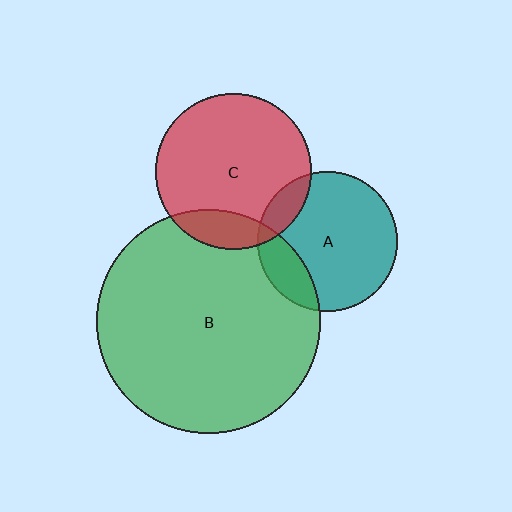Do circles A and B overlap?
Yes.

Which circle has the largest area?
Circle B (green).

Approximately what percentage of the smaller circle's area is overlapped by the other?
Approximately 20%.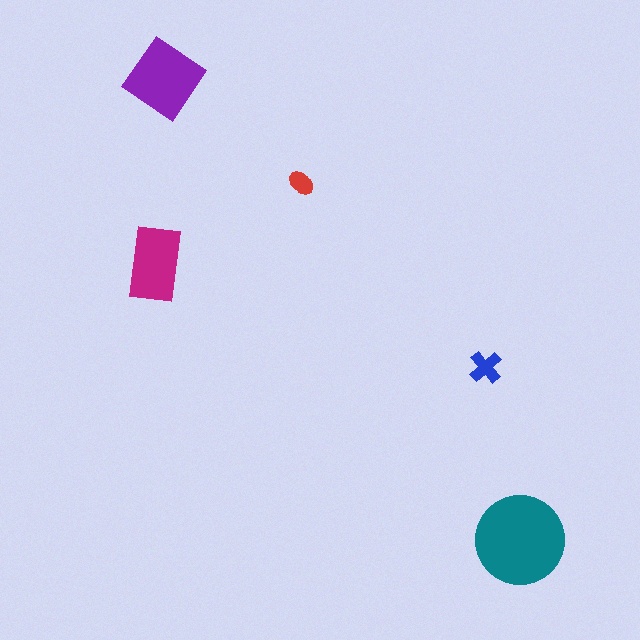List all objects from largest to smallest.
The teal circle, the purple diamond, the magenta rectangle, the blue cross, the red ellipse.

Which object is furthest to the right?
The teal circle is rightmost.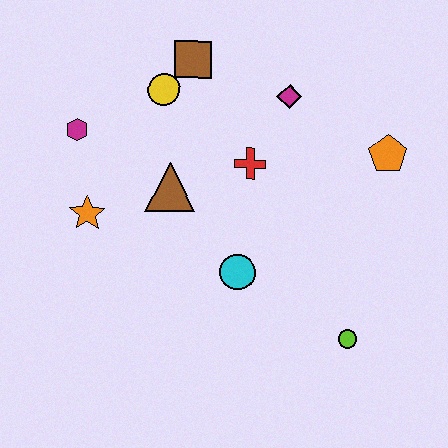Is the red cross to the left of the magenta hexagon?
No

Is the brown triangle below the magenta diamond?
Yes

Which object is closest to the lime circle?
The cyan circle is closest to the lime circle.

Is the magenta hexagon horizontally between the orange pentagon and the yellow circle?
No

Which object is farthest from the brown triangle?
The lime circle is farthest from the brown triangle.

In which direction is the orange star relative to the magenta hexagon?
The orange star is below the magenta hexagon.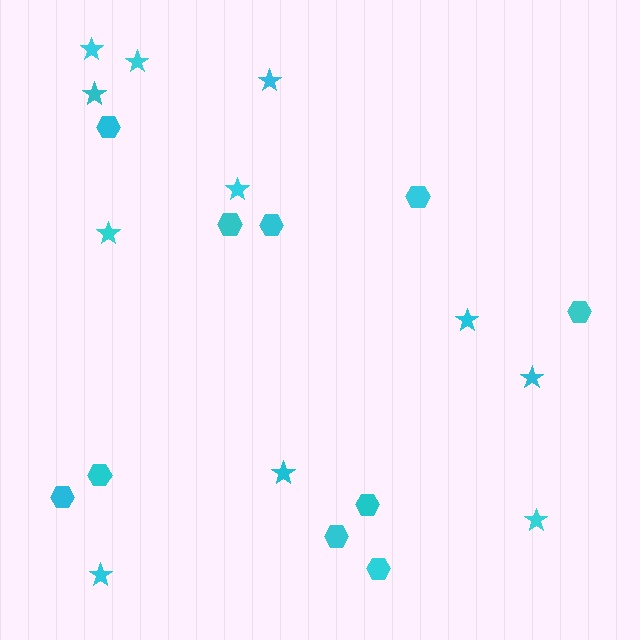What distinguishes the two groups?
There are 2 groups: one group of stars (11) and one group of hexagons (10).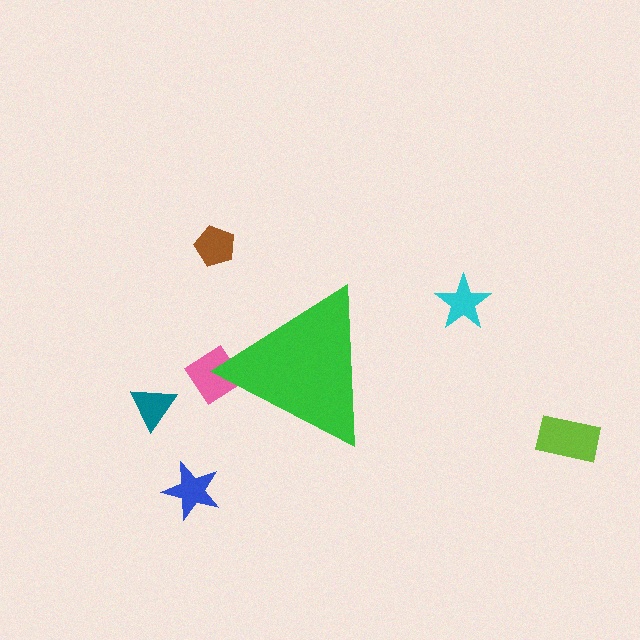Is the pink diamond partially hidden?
Yes, the pink diamond is partially hidden behind the green triangle.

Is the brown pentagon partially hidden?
No, the brown pentagon is fully visible.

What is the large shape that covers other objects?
A green triangle.